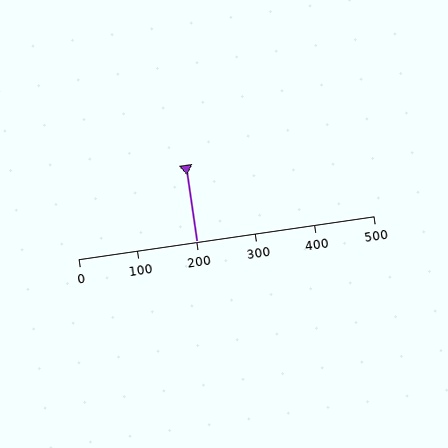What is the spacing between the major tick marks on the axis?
The major ticks are spaced 100 apart.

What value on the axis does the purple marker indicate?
The marker indicates approximately 200.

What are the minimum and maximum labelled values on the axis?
The axis runs from 0 to 500.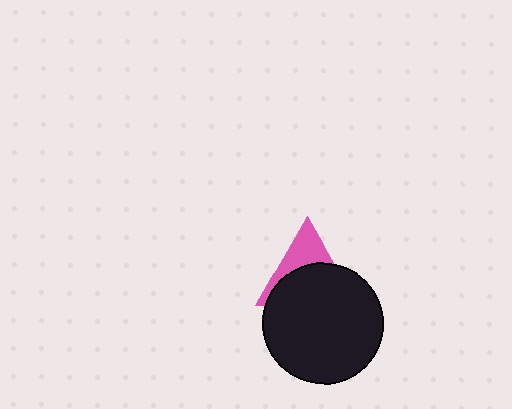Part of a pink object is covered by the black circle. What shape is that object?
It is a triangle.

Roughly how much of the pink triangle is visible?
A small part of it is visible (roughly 38%).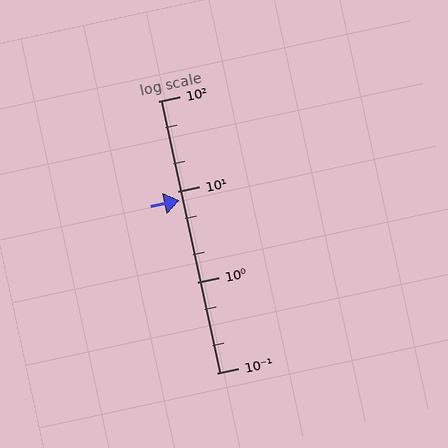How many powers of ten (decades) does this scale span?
The scale spans 3 decades, from 0.1 to 100.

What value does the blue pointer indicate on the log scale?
The pointer indicates approximately 8.1.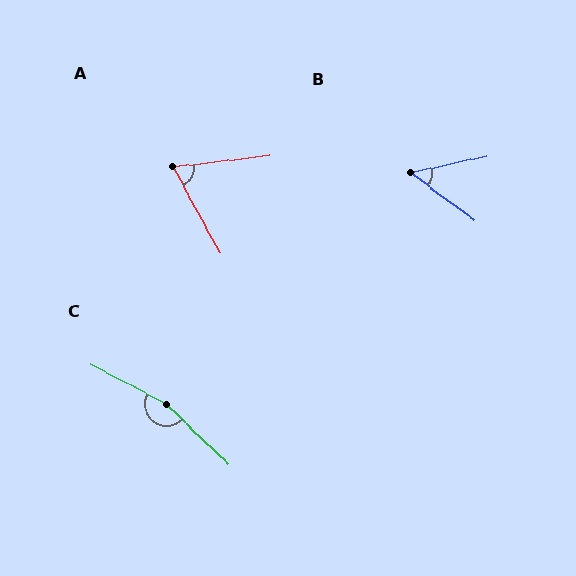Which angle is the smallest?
B, at approximately 49 degrees.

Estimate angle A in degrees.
Approximately 67 degrees.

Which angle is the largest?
C, at approximately 164 degrees.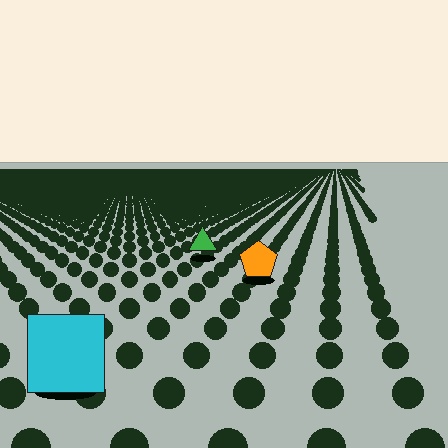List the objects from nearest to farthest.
From nearest to farthest: the cyan square, the orange pentagon, the green triangle.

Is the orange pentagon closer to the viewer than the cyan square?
No. The cyan square is closer — you can tell from the texture gradient: the ground texture is coarser near it.